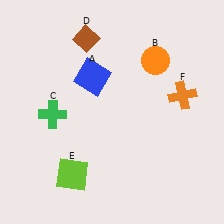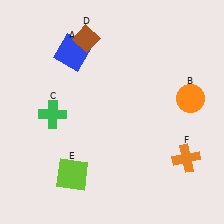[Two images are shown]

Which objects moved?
The objects that moved are: the blue square (A), the orange circle (B), the orange cross (F).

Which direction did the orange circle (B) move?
The orange circle (B) moved down.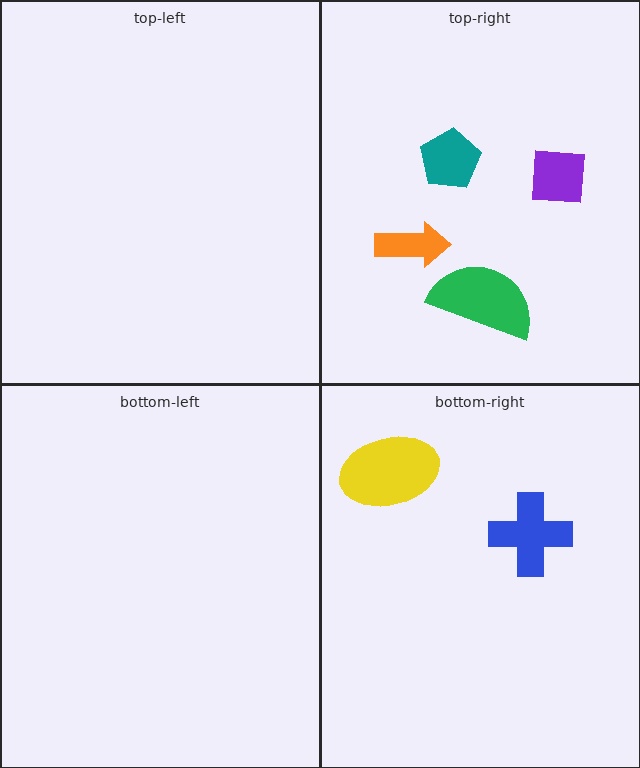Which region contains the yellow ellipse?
The bottom-right region.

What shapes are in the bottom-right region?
The yellow ellipse, the blue cross.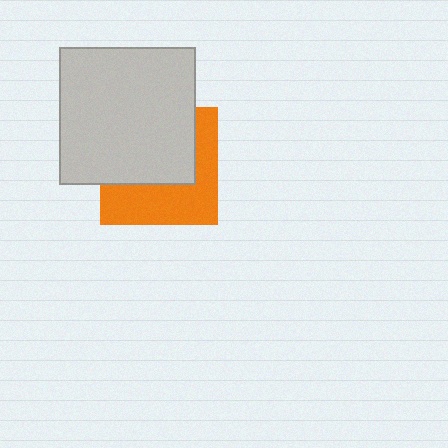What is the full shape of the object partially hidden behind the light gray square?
The partially hidden object is an orange square.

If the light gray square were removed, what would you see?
You would see the complete orange square.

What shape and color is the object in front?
The object in front is a light gray square.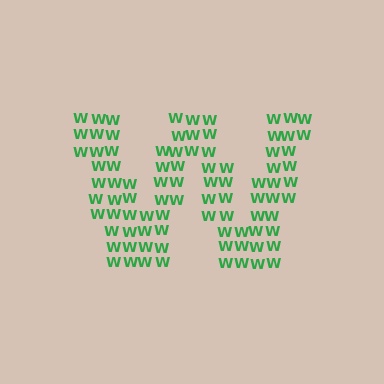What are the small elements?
The small elements are letter W's.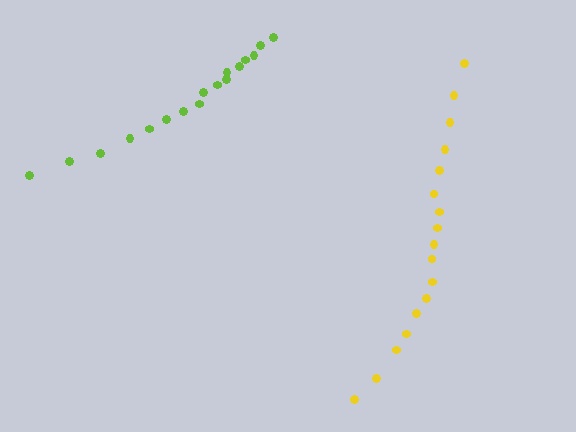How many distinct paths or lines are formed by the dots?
There are 2 distinct paths.